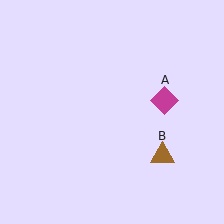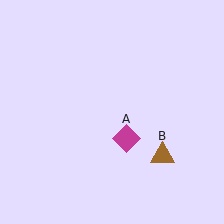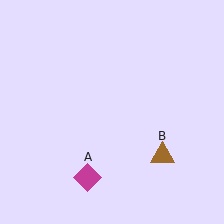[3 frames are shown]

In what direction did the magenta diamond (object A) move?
The magenta diamond (object A) moved down and to the left.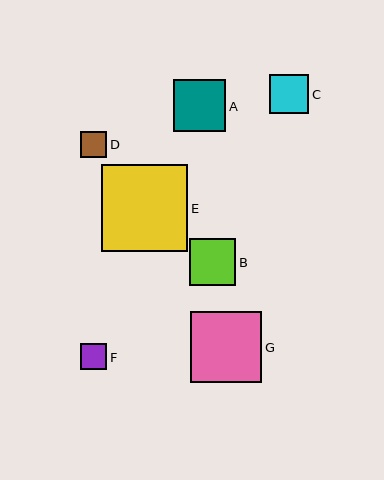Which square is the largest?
Square E is the largest with a size of approximately 87 pixels.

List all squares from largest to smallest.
From largest to smallest: E, G, A, B, C, D, F.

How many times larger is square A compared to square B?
Square A is approximately 1.1 times the size of square B.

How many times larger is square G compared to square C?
Square G is approximately 1.8 times the size of square C.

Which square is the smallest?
Square F is the smallest with a size of approximately 26 pixels.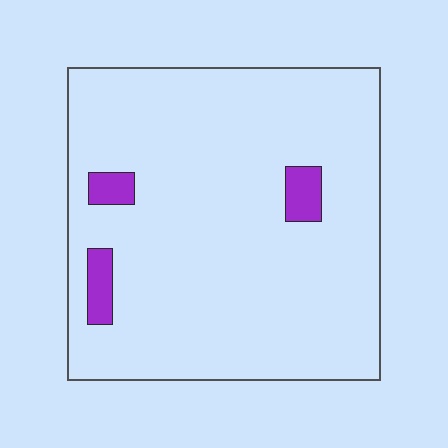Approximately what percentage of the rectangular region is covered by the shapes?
Approximately 5%.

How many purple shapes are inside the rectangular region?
3.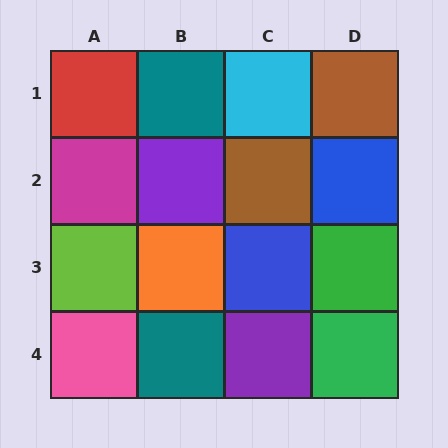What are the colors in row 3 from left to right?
Lime, orange, blue, green.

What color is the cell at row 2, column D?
Blue.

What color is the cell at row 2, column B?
Purple.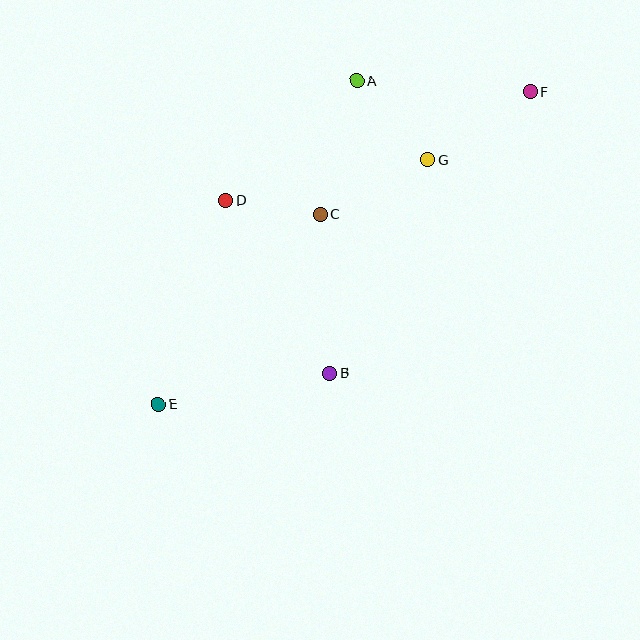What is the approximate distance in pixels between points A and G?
The distance between A and G is approximately 106 pixels.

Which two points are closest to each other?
Points C and D are closest to each other.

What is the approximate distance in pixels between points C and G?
The distance between C and G is approximately 120 pixels.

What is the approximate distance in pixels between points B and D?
The distance between B and D is approximately 202 pixels.